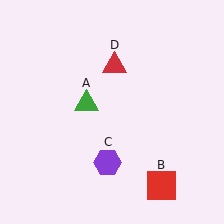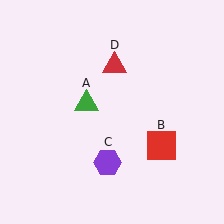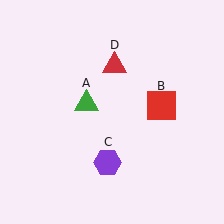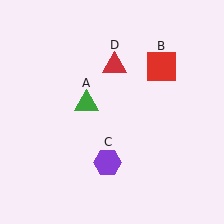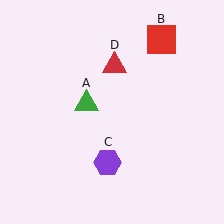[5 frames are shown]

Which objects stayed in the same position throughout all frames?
Green triangle (object A) and purple hexagon (object C) and red triangle (object D) remained stationary.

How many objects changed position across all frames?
1 object changed position: red square (object B).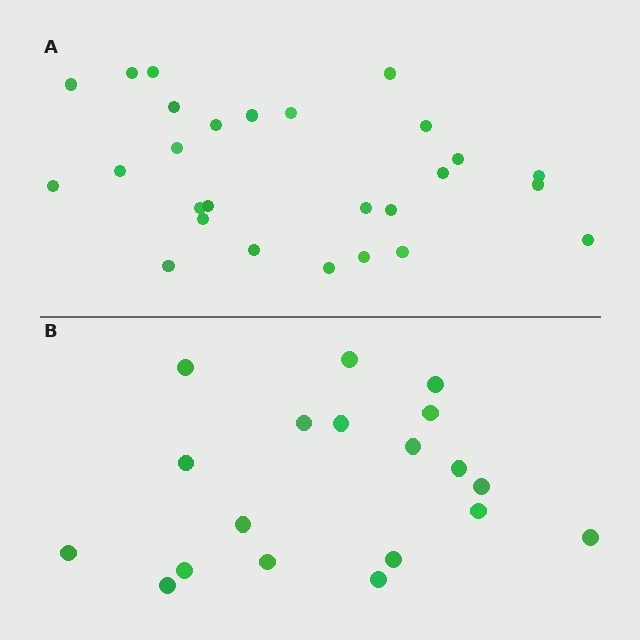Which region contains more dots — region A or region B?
Region A (the top region) has more dots.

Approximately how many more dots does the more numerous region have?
Region A has roughly 8 or so more dots than region B.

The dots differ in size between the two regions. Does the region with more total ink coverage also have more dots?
No. Region B has more total ink coverage because its dots are larger, but region A actually contains more individual dots. Total area can be misleading — the number of items is what matters here.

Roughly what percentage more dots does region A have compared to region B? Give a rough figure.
About 40% more.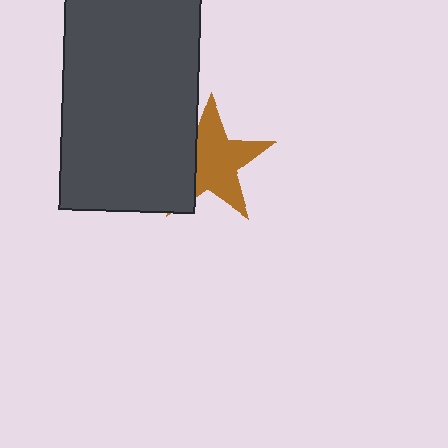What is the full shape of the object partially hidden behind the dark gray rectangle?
The partially hidden object is a brown star.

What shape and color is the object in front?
The object in front is a dark gray rectangle.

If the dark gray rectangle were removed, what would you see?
You would see the complete brown star.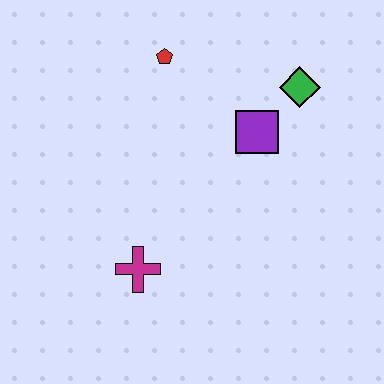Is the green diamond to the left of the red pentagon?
No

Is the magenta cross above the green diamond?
No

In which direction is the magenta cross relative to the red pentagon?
The magenta cross is below the red pentagon.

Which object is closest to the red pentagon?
The purple square is closest to the red pentagon.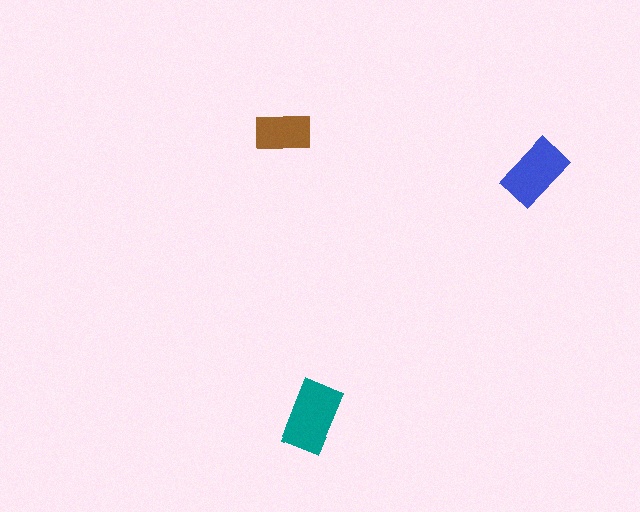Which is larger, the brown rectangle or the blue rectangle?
The blue one.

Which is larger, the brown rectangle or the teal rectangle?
The teal one.